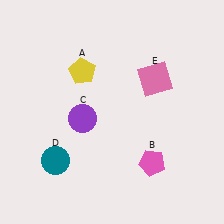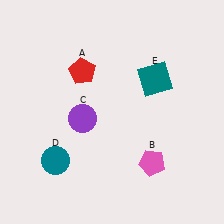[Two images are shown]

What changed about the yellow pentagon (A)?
In Image 1, A is yellow. In Image 2, it changed to red.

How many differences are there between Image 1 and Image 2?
There are 2 differences between the two images.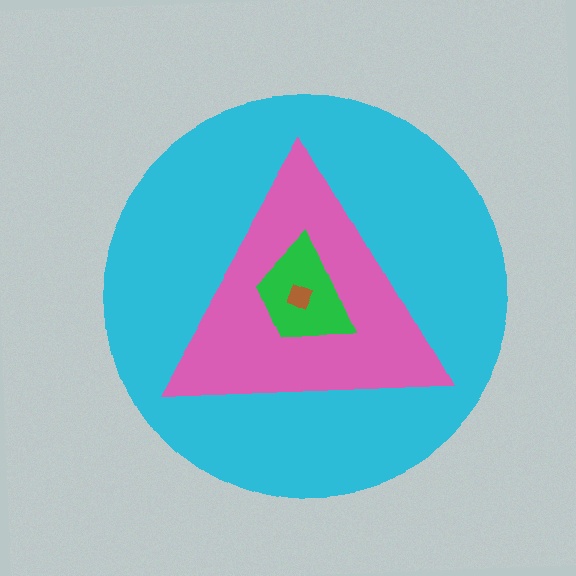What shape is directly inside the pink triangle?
The green trapezoid.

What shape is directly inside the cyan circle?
The pink triangle.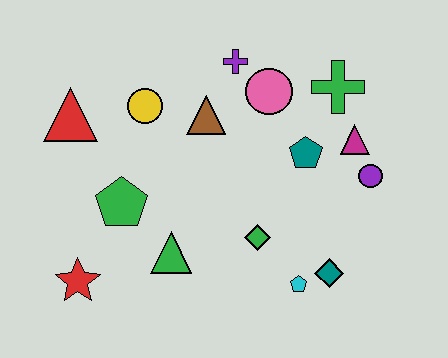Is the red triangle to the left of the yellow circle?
Yes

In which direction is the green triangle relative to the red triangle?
The green triangle is below the red triangle.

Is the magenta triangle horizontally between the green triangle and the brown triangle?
No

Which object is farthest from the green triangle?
The green cross is farthest from the green triangle.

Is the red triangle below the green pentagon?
No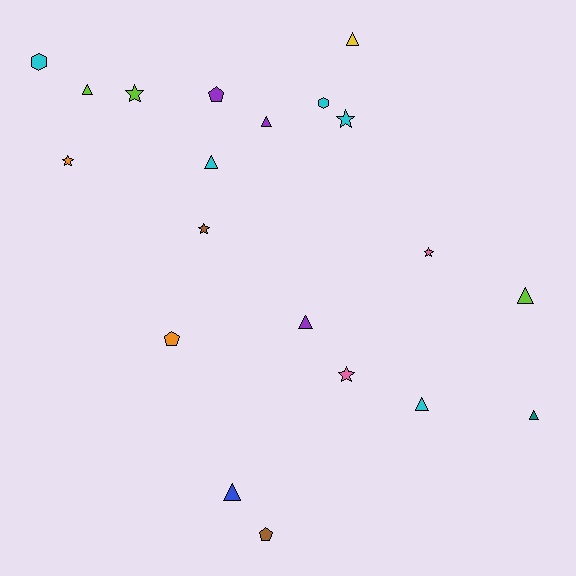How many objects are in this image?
There are 20 objects.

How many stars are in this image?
There are 6 stars.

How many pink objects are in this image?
There are 2 pink objects.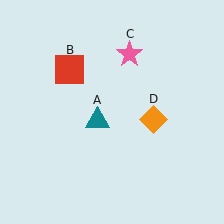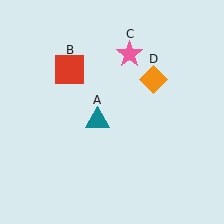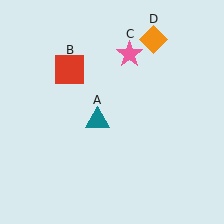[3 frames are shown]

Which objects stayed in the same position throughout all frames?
Teal triangle (object A) and red square (object B) and pink star (object C) remained stationary.